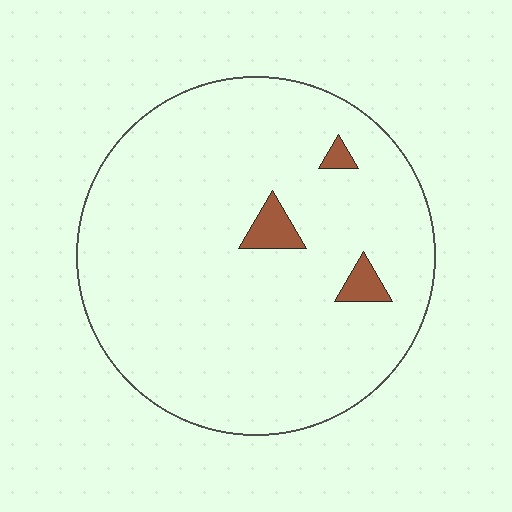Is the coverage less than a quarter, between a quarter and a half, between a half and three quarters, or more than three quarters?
Less than a quarter.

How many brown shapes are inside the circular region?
3.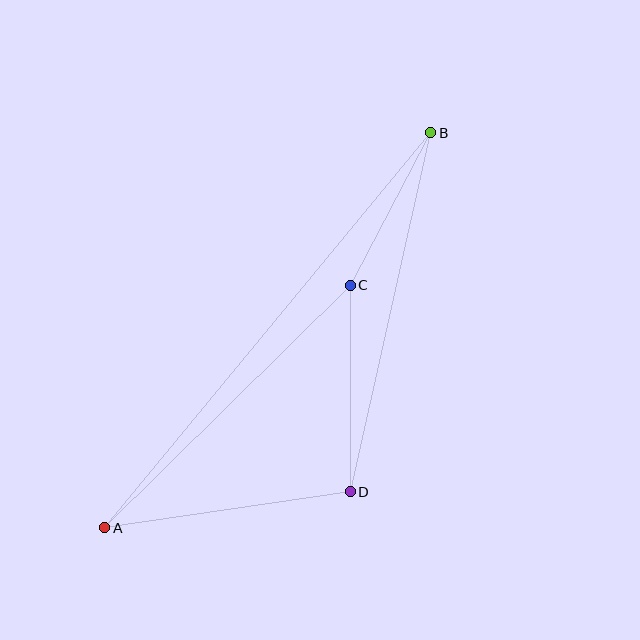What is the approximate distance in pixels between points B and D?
The distance between B and D is approximately 368 pixels.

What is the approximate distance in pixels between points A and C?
The distance between A and C is approximately 345 pixels.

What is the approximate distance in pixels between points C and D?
The distance between C and D is approximately 206 pixels.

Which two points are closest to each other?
Points B and C are closest to each other.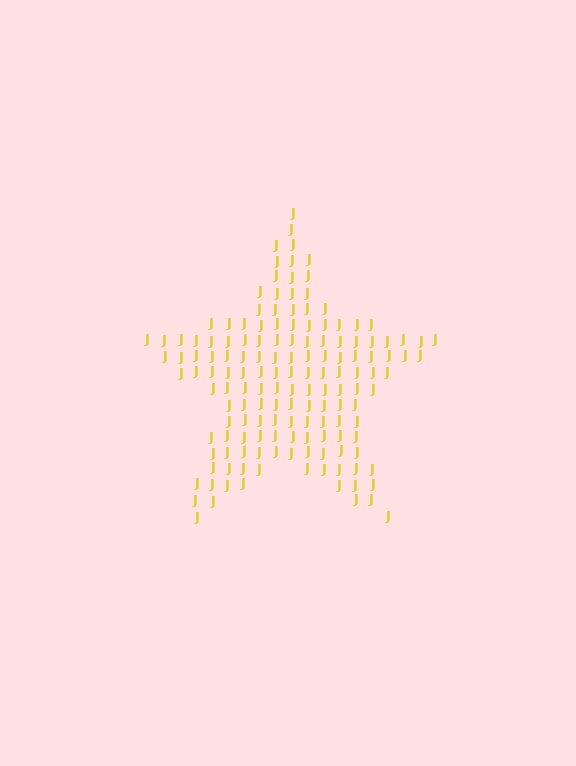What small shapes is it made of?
It is made of small letter J's.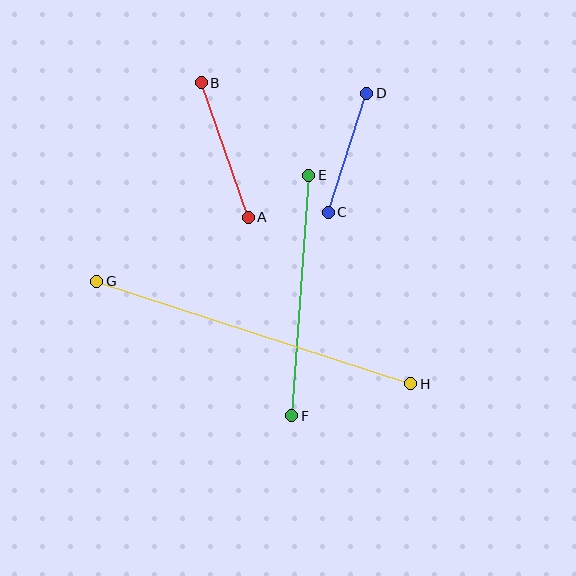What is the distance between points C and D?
The distance is approximately 125 pixels.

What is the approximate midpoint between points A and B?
The midpoint is at approximately (225, 150) pixels.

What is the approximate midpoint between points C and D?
The midpoint is at approximately (347, 153) pixels.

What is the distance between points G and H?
The distance is approximately 331 pixels.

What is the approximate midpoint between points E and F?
The midpoint is at approximately (300, 296) pixels.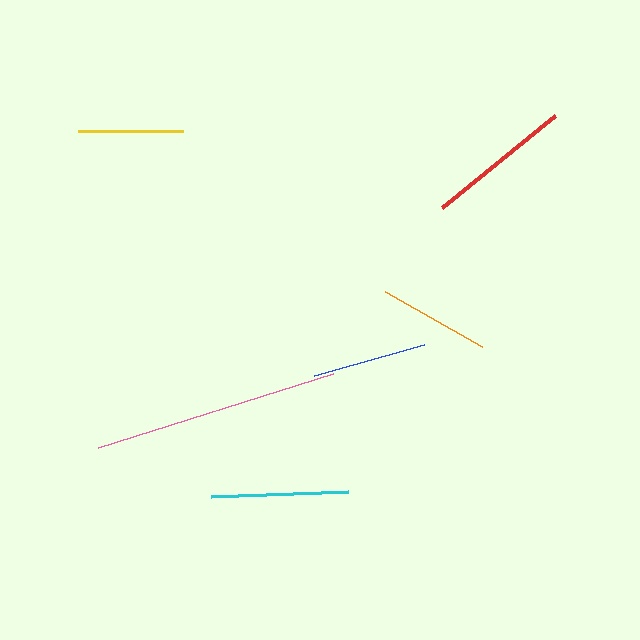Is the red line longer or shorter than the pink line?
The pink line is longer than the red line.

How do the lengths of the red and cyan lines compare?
The red and cyan lines are approximately the same length.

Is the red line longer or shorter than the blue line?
The red line is longer than the blue line.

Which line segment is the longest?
The pink line is the longest at approximately 246 pixels.